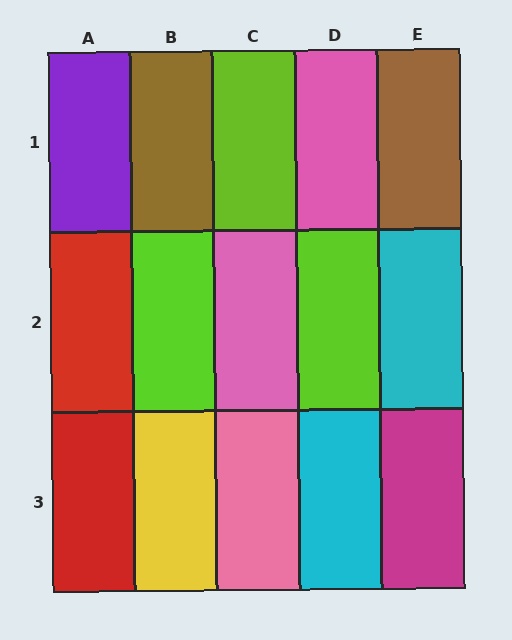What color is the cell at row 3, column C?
Pink.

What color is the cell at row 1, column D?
Pink.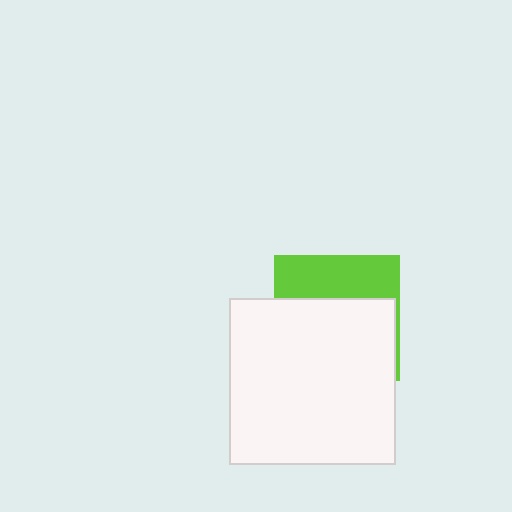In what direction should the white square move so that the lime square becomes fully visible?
The white square should move down. That is the shortest direction to clear the overlap and leave the lime square fully visible.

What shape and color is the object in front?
The object in front is a white square.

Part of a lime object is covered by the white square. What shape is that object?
It is a square.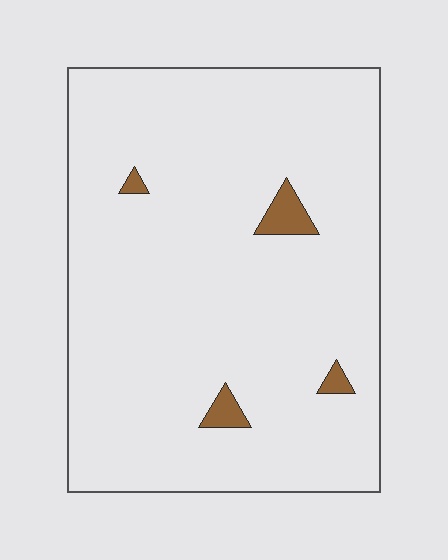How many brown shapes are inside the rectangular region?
4.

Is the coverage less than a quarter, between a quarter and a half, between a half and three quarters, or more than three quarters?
Less than a quarter.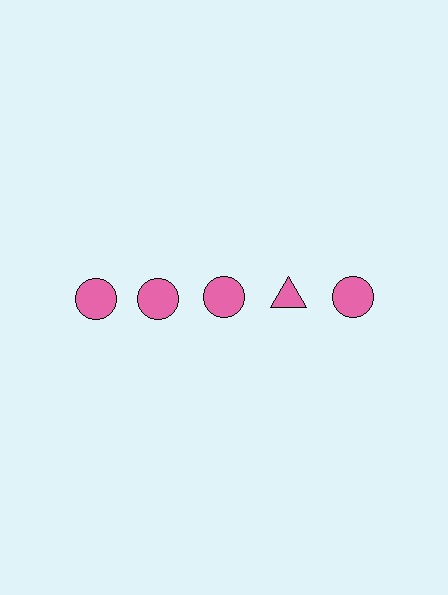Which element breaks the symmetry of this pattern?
The pink triangle in the top row, second from right column breaks the symmetry. All other shapes are pink circles.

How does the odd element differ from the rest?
It has a different shape: triangle instead of circle.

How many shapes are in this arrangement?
There are 5 shapes arranged in a grid pattern.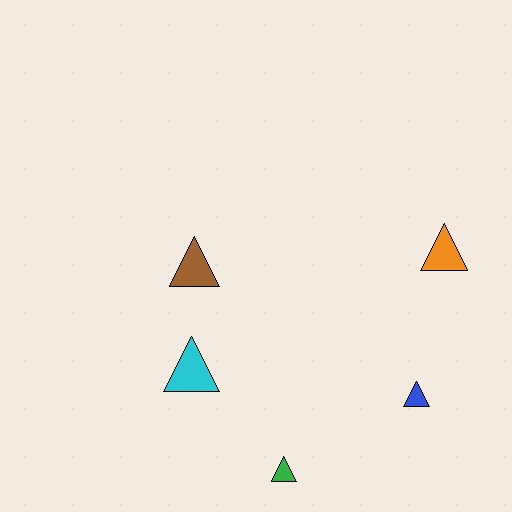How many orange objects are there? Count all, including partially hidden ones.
There is 1 orange object.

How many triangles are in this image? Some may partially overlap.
There are 5 triangles.